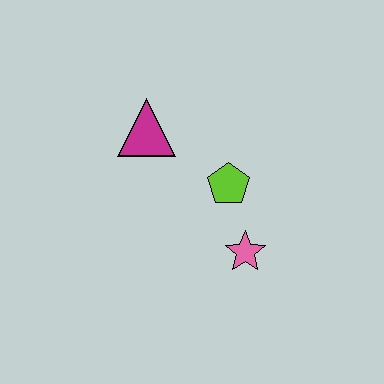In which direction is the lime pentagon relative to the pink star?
The lime pentagon is above the pink star.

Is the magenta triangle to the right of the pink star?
No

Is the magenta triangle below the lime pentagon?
No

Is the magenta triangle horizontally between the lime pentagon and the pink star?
No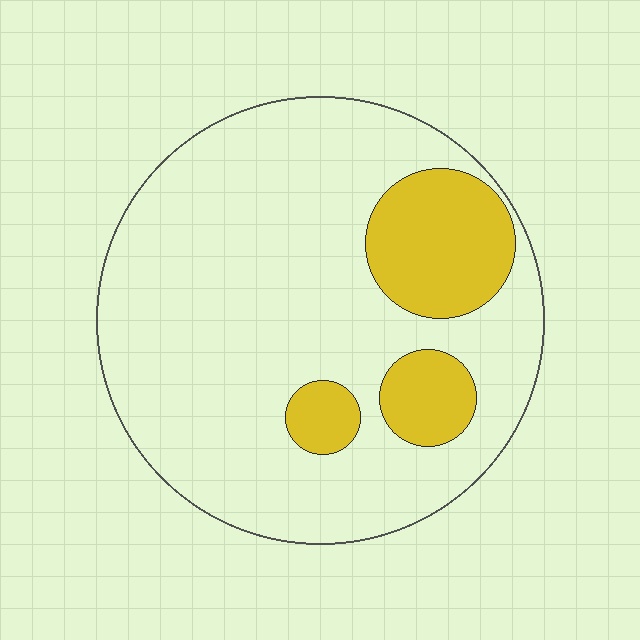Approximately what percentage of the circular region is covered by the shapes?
Approximately 20%.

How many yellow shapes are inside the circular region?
3.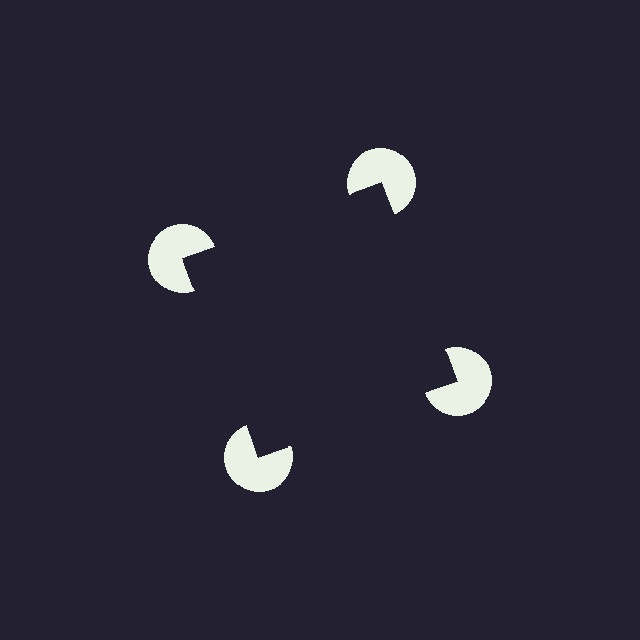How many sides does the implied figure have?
4 sides.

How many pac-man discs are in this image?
There are 4 — one at each vertex of the illusory square.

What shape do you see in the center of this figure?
An illusory square — its edges are inferred from the aligned wedge cuts in the pac-man discs, not physically drawn.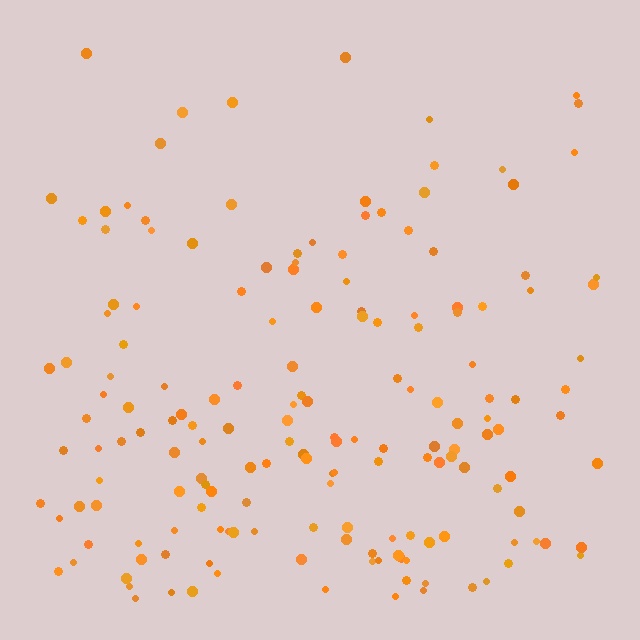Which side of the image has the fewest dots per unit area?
The top.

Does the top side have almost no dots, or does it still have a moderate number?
Still a moderate number, just noticeably fewer than the bottom.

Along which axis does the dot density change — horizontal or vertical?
Vertical.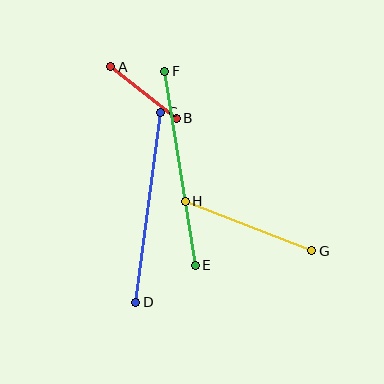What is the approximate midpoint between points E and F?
The midpoint is at approximately (180, 168) pixels.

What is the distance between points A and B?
The distance is approximately 83 pixels.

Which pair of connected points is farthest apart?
Points E and F are farthest apart.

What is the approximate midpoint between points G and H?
The midpoint is at approximately (248, 226) pixels.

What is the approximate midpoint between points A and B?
The midpoint is at approximately (144, 93) pixels.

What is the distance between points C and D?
The distance is approximately 191 pixels.